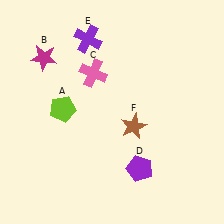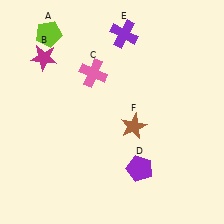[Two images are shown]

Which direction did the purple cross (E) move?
The purple cross (E) moved right.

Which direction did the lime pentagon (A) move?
The lime pentagon (A) moved up.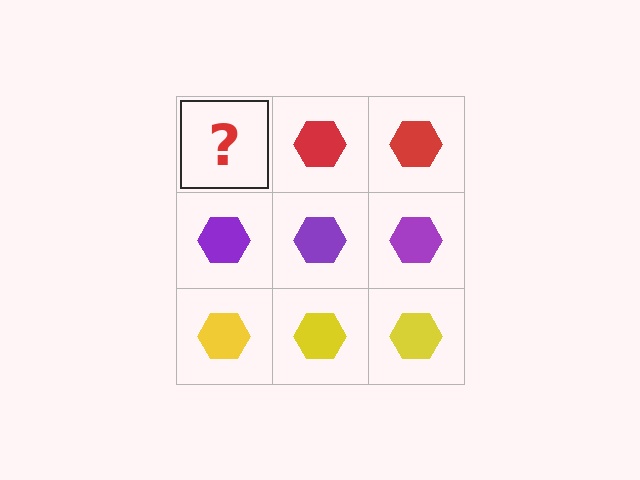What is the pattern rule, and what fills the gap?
The rule is that each row has a consistent color. The gap should be filled with a red hexagon.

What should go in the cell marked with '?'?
The missing cell should contain a red hexagon.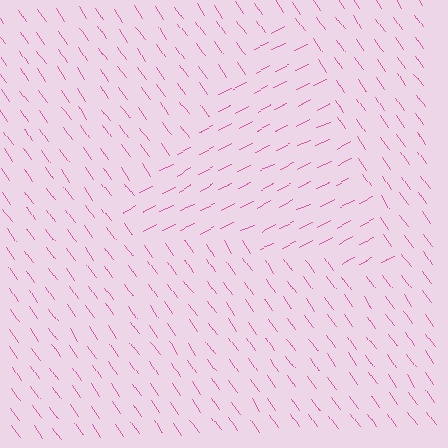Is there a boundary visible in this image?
Yes, there is a texture boundary formed by a change in line orientation.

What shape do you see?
I see a triangle.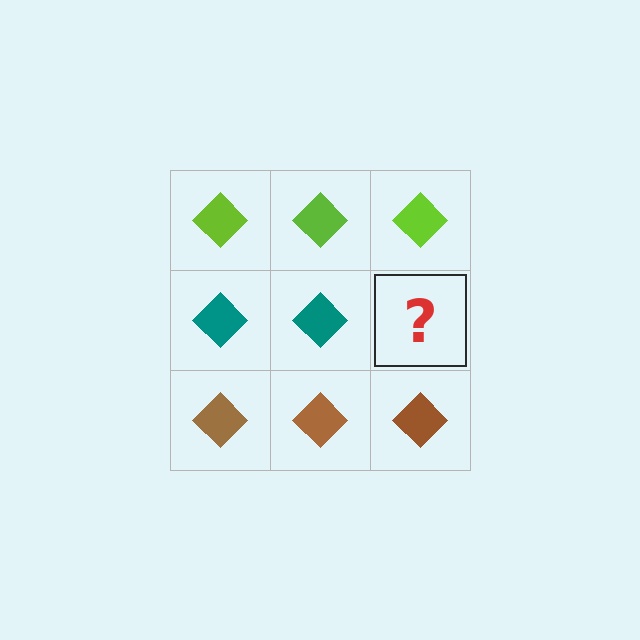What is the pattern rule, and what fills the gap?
The rule is that each row has a consistent color. The gap should be filled with a teal diamond.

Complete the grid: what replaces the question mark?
The question mark should be replaced with a teal diamond.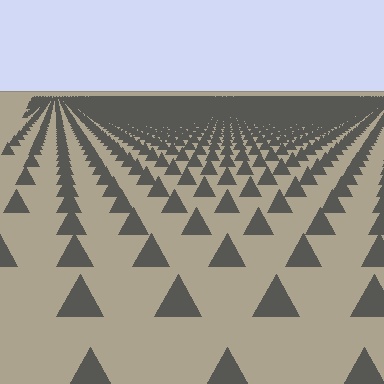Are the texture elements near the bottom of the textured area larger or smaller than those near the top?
Larger. Near the bottom, elements are closer to the viewer and appear at a bigger on-screen size.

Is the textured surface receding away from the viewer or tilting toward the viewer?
The surface is receding away from the viewer. Texture elements get smaller and denser toward the top.